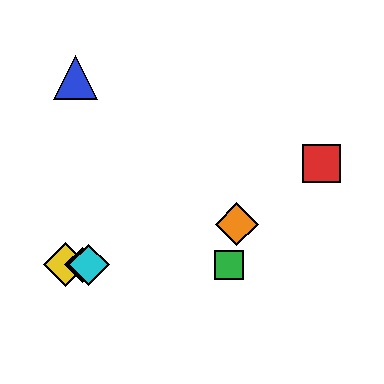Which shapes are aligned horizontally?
The green square, the yellow diamond, the purple diamond, the cyan diamond are aligned horizontally.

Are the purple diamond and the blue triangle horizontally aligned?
No, the purple diamond is at y≈265 and the blue triangle is at y≈78.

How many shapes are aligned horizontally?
4 shapes (the green square, the yellow diamond, the purple diamond, the cyan diamond) are aligned horizontally.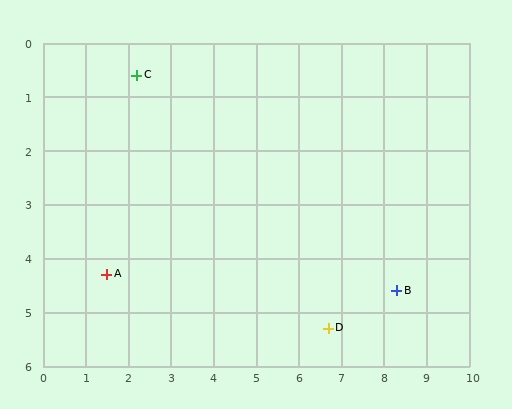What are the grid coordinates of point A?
Point A is at approximately (1.5, 4.3).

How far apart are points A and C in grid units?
Points A and C are about 3.8 grid units apart.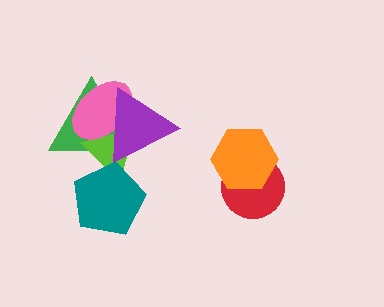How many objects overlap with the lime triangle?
4 objects overlap with the lime triangle.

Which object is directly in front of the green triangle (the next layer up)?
The lime triangle is directly in front of the green triangle.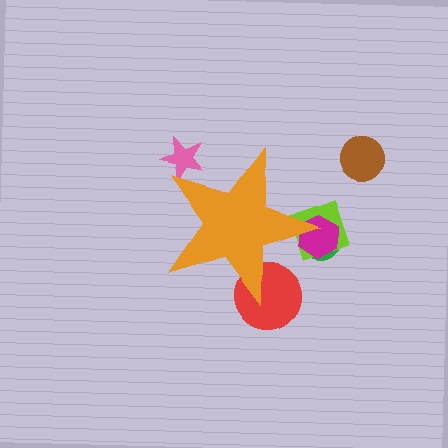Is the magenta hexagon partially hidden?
Yes, the magenta hexagon is partially hidden behind the orange star.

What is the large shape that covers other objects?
An orange star.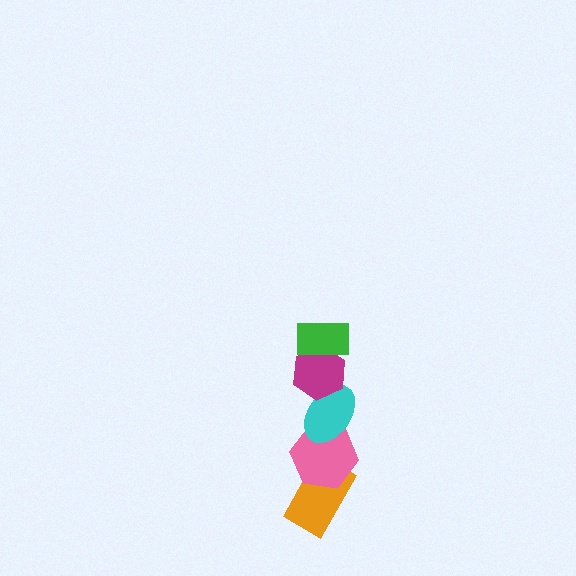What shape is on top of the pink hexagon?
The cyan ellipse is on top of the pink hexagon.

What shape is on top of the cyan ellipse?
The magenta hexagon is on top of the cyan ellipse.